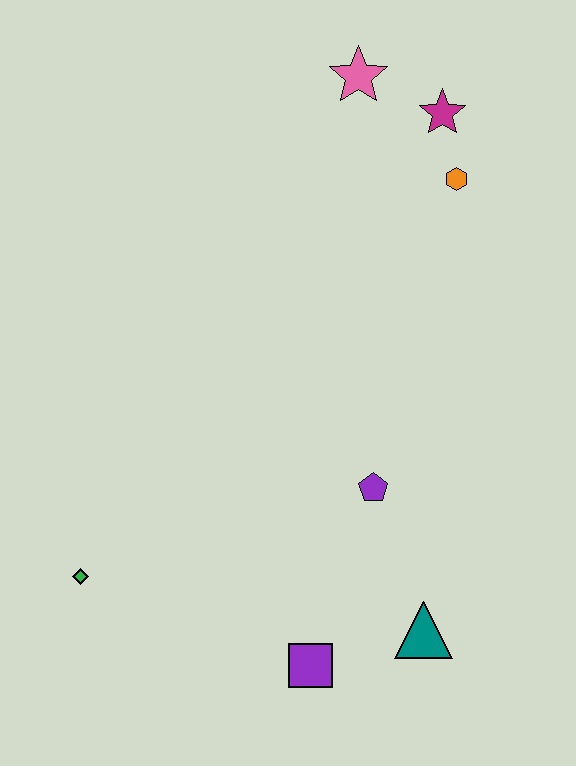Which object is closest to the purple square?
The teal triangle is closest to the purple square.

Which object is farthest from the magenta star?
The green diamond is farthest from the magenta star.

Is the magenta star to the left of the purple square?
No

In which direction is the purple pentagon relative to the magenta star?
The purple pentagon is below the magenta star.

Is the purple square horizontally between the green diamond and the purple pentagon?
Yes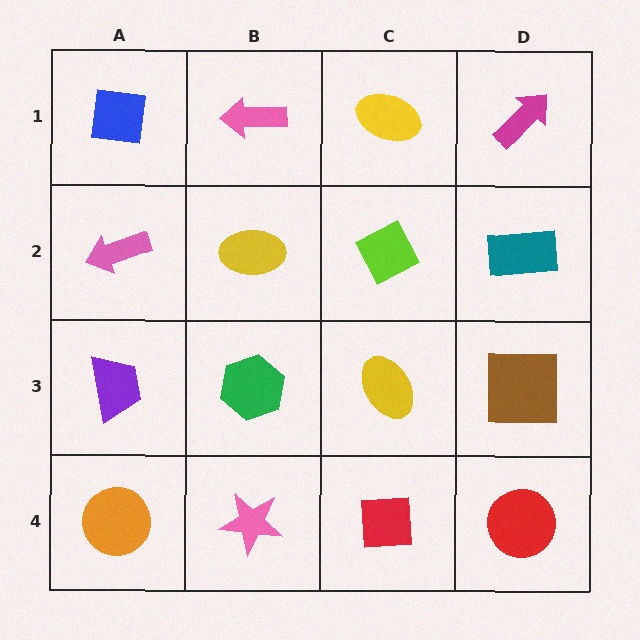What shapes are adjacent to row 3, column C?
A lime diamond (row 2, column C), a red square (row 4, column C), a green hexagon (row 3, column B), a brown square (row 3, column D).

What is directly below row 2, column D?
A brown square.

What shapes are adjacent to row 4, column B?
A green hexagon (row 3, column B), an orange circle (row 4, column A), a red square (row 4, column C).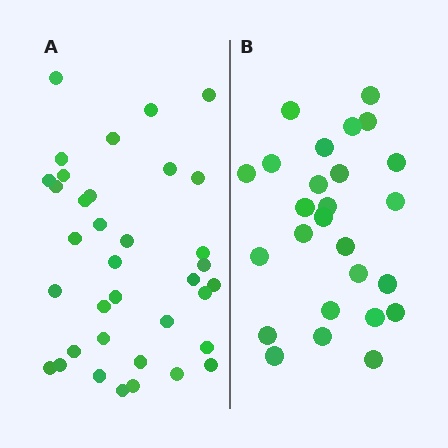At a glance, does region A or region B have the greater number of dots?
Region A (the left region) has more dots.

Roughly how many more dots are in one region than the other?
Region A has roughly 10 or so more dots than region B.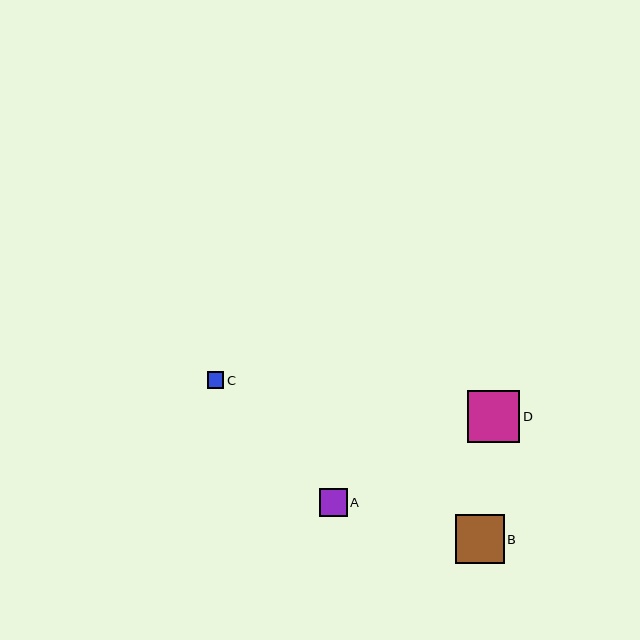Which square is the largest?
Square D is the largest with a size of approximately 52 pixels.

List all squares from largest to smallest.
From largest to smallest: D, B, A, C.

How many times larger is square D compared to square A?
Square D is approximately 1.9 times the size of square A.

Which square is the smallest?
Square C is the smallest with a size of approximately 17 pixels.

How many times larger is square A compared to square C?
Square A is approximately 1.7 times the size of square C.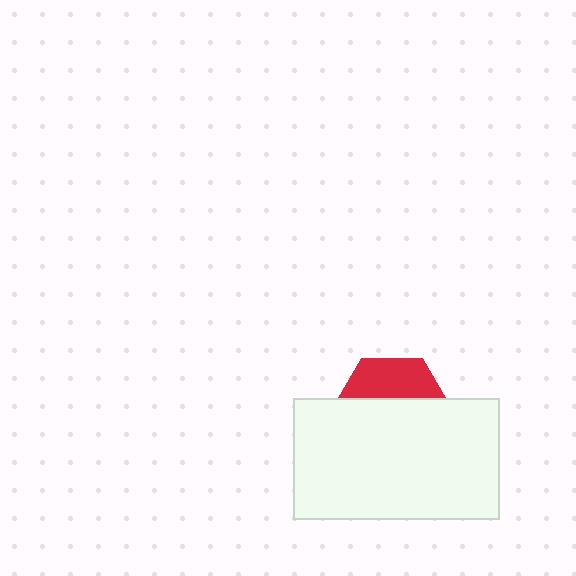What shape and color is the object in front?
The object in front is a white rectangle.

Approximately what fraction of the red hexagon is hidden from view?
Roughly 66% of the red hexagon is hidden behind the white rectangle.